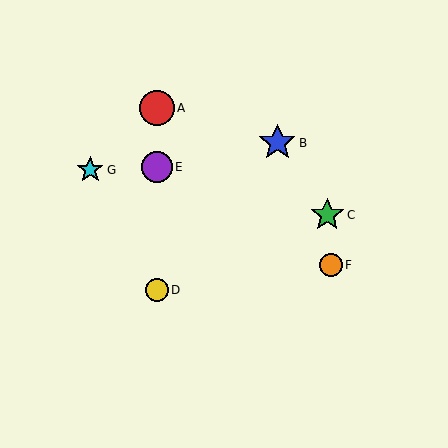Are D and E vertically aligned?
Yes, both are at x≈157.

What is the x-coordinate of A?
Object A is at x≈157.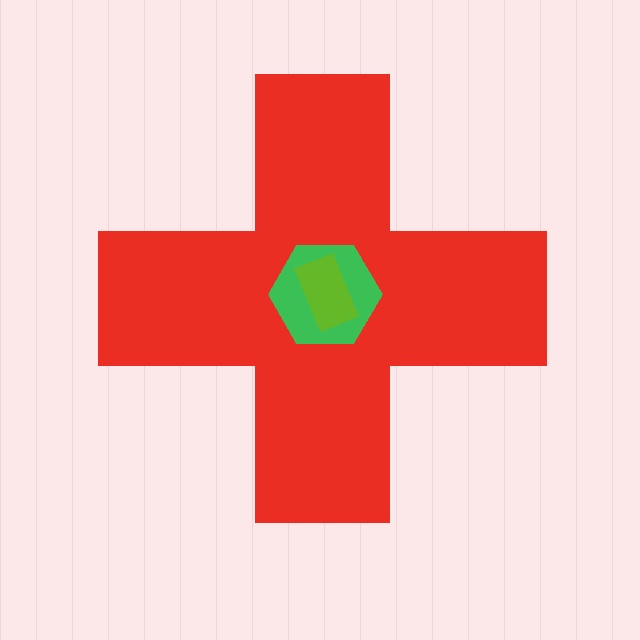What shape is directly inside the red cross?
The green hexagon.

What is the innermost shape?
The lime rectangle.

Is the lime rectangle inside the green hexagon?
Yes.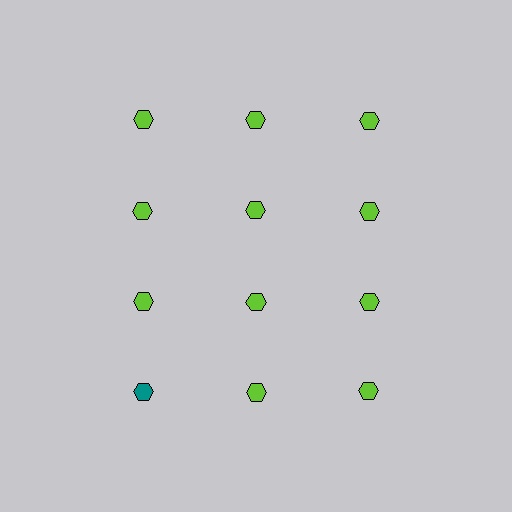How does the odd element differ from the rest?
It has a different color: teal instead of lime.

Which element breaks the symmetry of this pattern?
The teal hexagon in the fourth row, leftmost column breaks the symmetry. All other shapes are lime hexagons.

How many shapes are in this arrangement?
There are 12 shapes arranged in a grid pattern.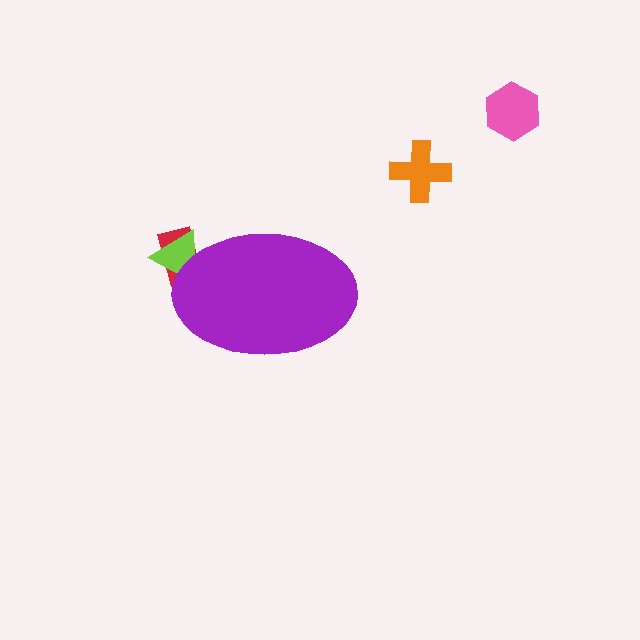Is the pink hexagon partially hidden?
No, the pink hexagon is fully visible.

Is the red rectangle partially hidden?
Yes, the red rectangle is partially hidden behind the purple ellipse.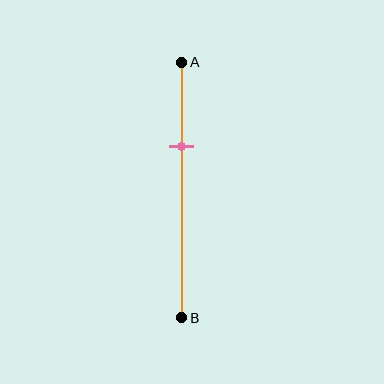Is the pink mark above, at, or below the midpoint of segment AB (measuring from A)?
The pink mark is above the midpoint of segment AB.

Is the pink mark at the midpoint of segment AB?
No, the mark is at about 35% from A, not at the 50% midpoint.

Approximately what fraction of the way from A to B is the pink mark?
The pink mark is approximately 35% of the way from A to B.